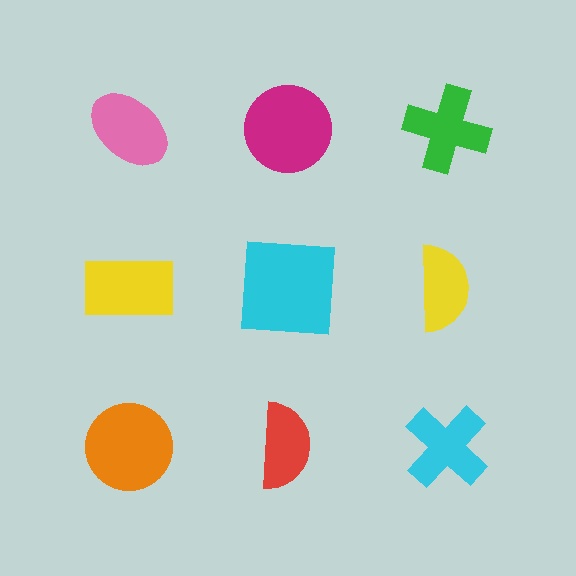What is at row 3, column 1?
An orange circle.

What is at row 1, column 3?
A green cross.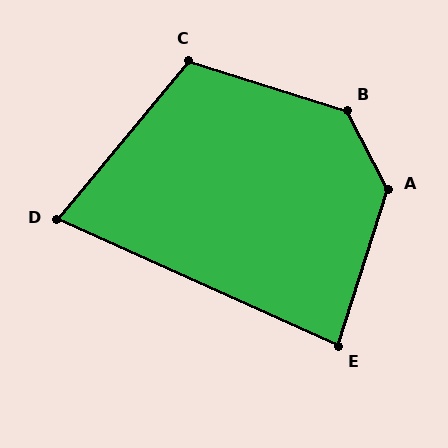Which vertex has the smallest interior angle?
D, at approximately 75 degrees.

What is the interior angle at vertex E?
Approximately 83 degrees (acute).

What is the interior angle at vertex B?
Approximately 135 degrees (obtuse).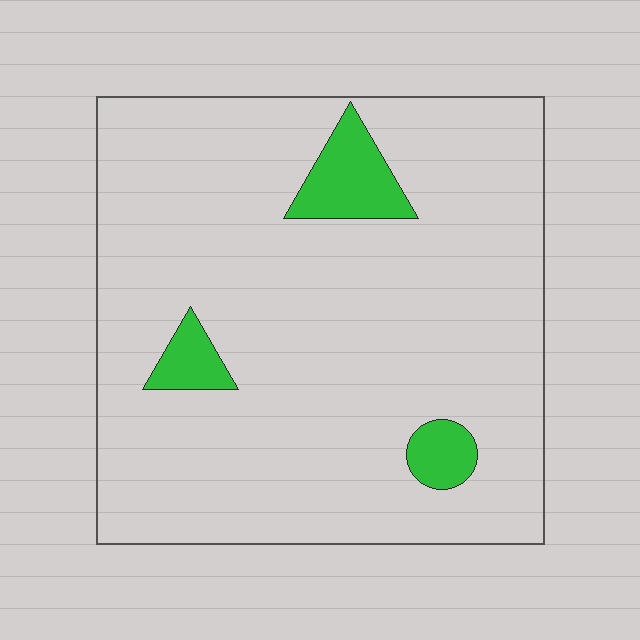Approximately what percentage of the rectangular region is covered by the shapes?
Approximately 10%.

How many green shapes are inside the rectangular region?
3.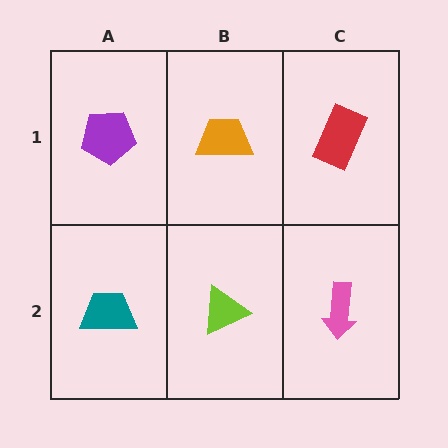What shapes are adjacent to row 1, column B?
A lime triangle (row 2, column B), a purple pentagon (row 1, column A), a red rectangle (row 1, column C).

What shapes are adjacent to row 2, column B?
An orange trapezoid (row 1, column B), a teal trapezoid (row 2, column A), a pink arrow (row 2, column C).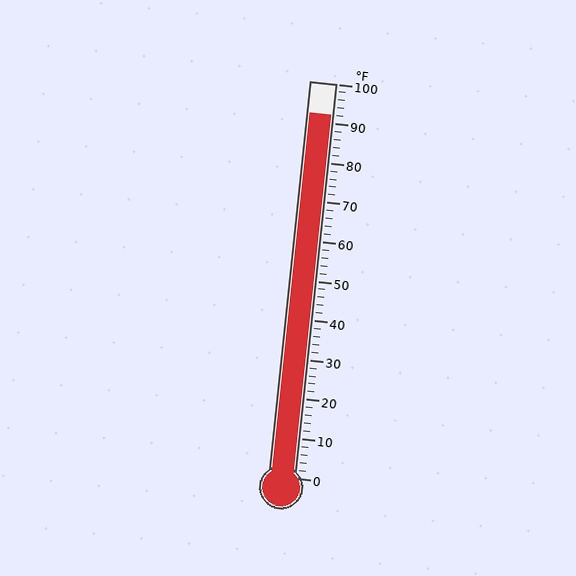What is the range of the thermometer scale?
The thermometer scale ranges from 0°F to 100°F.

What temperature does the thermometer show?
The thermometer shows approximately 92°F.